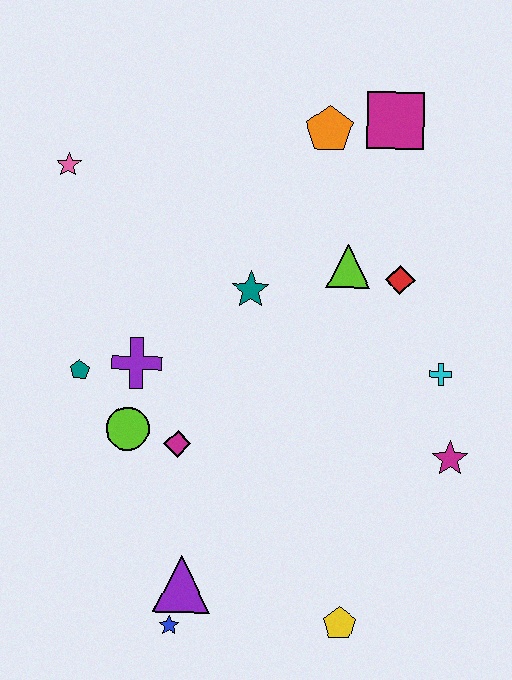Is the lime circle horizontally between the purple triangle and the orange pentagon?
No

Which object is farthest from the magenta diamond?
The magenta square is farthest from the magenta diamond.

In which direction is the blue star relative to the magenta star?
The blue star is to the left of the magenta star.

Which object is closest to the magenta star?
The cyan cross is closest to the magenta star.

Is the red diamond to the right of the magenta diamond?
Yes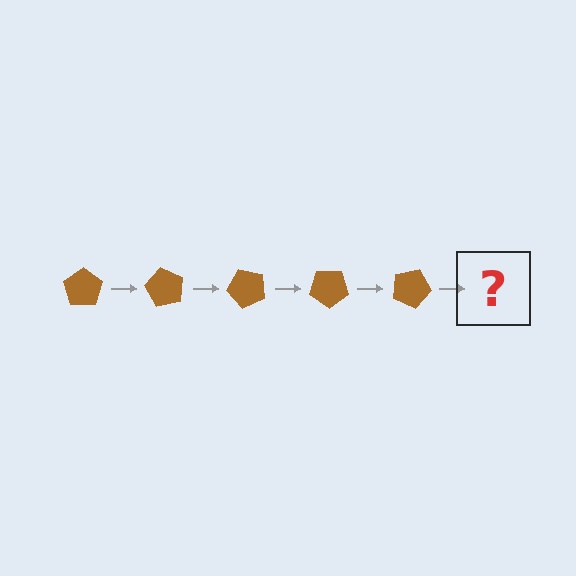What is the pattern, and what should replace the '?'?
The pattern is that the pentagon rotates 60 degrees each step. The '?' should be a brown pentagon rotated 300 degrees.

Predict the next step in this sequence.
The next step is a brown pentagon rotated 300 degrees.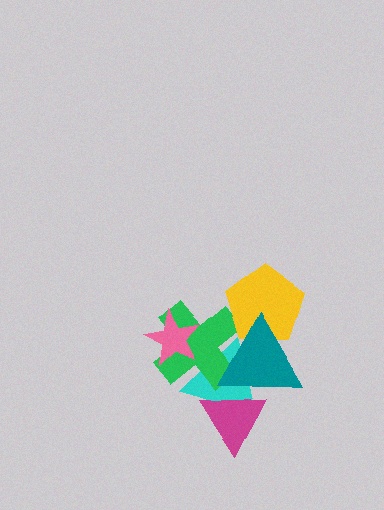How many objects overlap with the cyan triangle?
4 objects overlap with the cyan triangle.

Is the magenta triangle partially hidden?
No, no other shape covers it.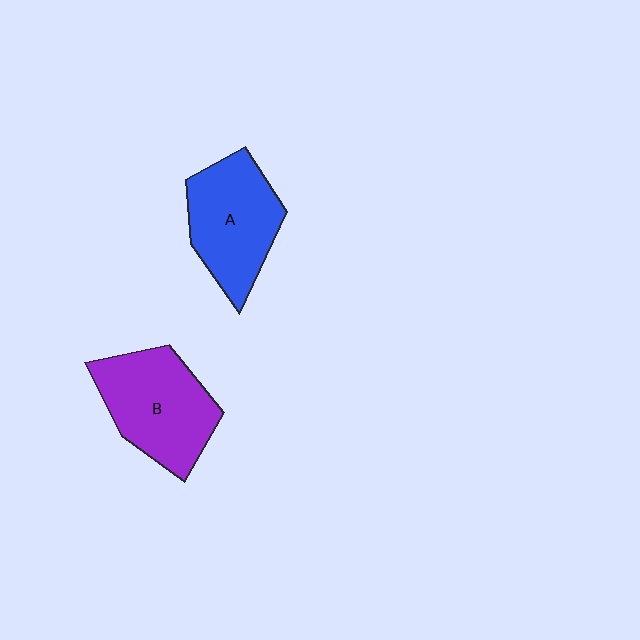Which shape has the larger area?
Shape B (purple).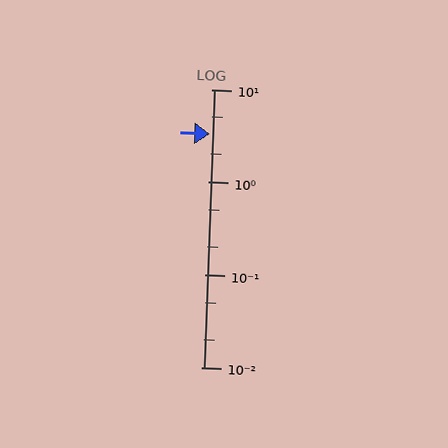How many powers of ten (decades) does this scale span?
The scale spans 3 decades, from 0.01 to 10.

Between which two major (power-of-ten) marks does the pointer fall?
The pointer is between 1 and 10.